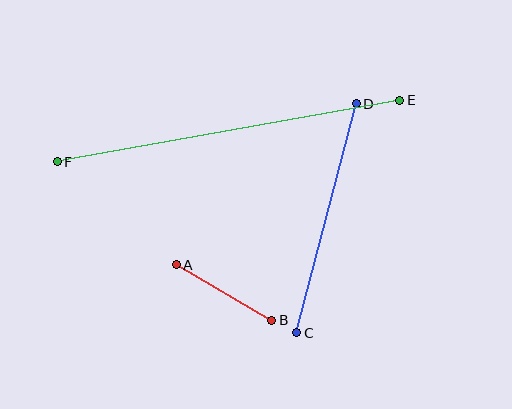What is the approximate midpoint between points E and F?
The midpoint is at approximately (229, 131) pixels.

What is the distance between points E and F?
The distance is approximately 348 pixels.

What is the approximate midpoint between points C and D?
The midpoint is at approximately (327, 218) pixels.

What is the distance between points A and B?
The distance is approximately 111 pixels.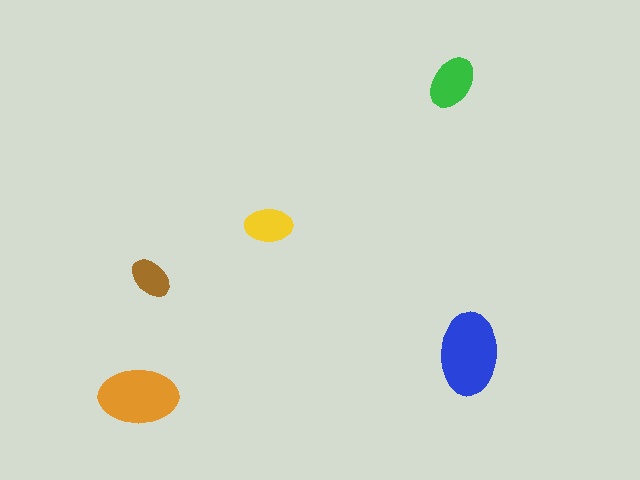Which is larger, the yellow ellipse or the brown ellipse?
The yellow one.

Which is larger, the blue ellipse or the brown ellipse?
The blue one.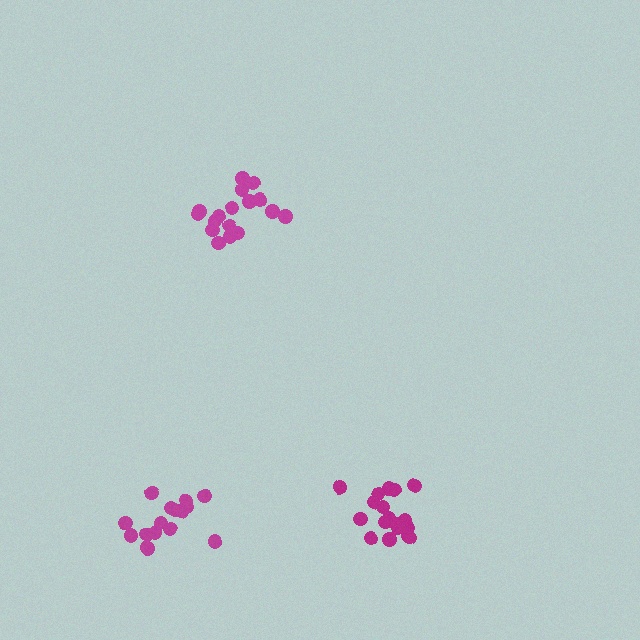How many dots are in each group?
Group 1: 18 dots, Group 2: 17 dots, Group 3: 15 dots (50 total).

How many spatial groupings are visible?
There are 3 spatial groupings.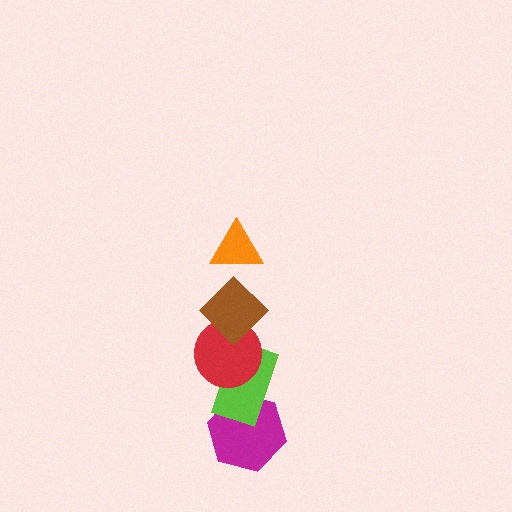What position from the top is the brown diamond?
The brown diamond is 2nd from the top.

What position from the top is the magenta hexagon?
The magenta hexagon is 5th from the top.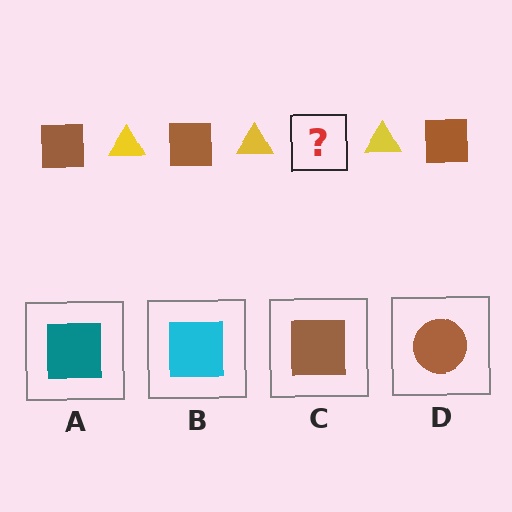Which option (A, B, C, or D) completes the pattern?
C.